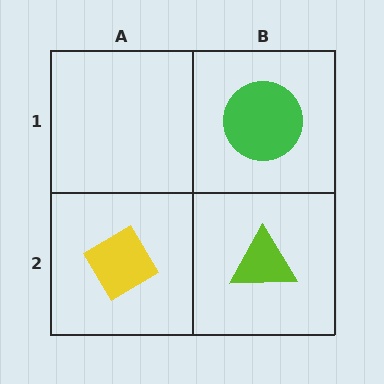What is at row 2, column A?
A yellow diamond.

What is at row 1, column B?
A green circle.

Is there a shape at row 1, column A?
No, that cell is empty.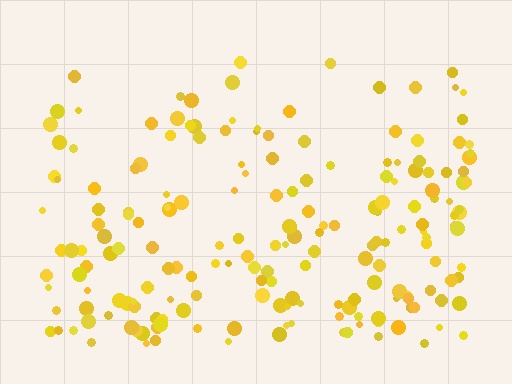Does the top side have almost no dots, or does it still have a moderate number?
Still a moderate number, just noticeably fewer than the bottom.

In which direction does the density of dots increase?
From top to bottom, with the bottom side densest.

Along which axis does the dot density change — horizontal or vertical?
Vertical.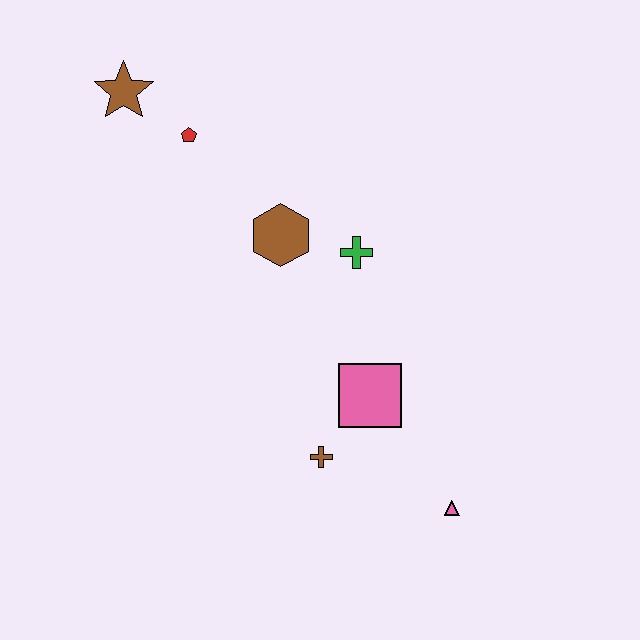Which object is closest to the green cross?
The brown hexagon is closest to the green cross.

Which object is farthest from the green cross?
The brown star is farthest from the green cross.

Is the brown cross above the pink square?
No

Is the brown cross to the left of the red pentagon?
No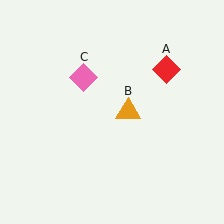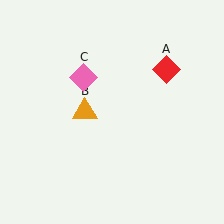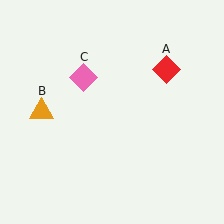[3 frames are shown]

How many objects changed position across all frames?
1 object changed position: orange triangle (object B).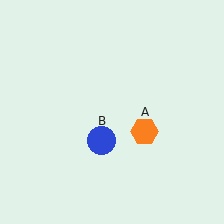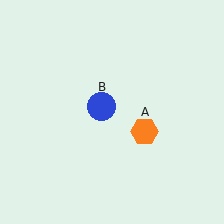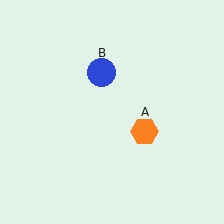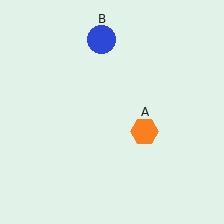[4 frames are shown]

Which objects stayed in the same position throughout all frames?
Orange hexagon (object A) remained stationary.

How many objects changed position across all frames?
1 object changed position: blue circle (object B).